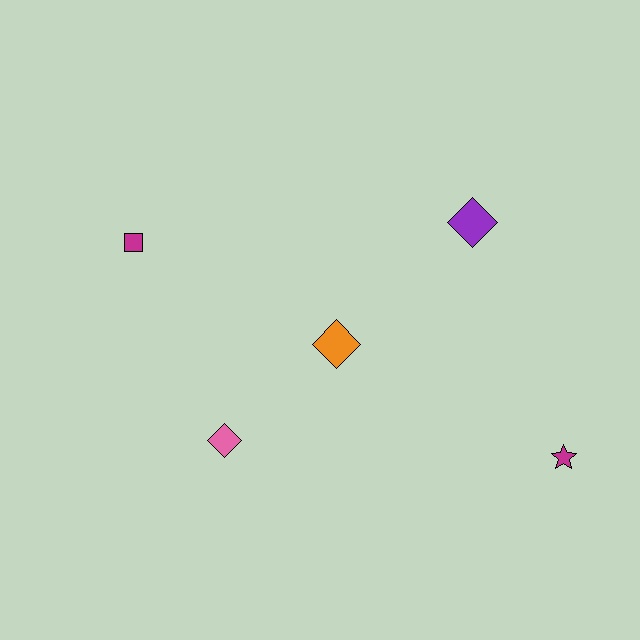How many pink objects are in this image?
There is 1 pink object.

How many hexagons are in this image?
There are no hexagons.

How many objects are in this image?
There are 5 objects.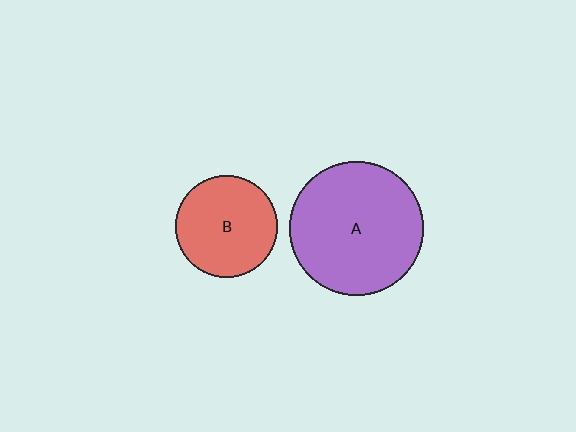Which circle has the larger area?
Circle A (purple).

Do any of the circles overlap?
No, none of the circles overlap.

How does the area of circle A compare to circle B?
Approximately 1.7 times.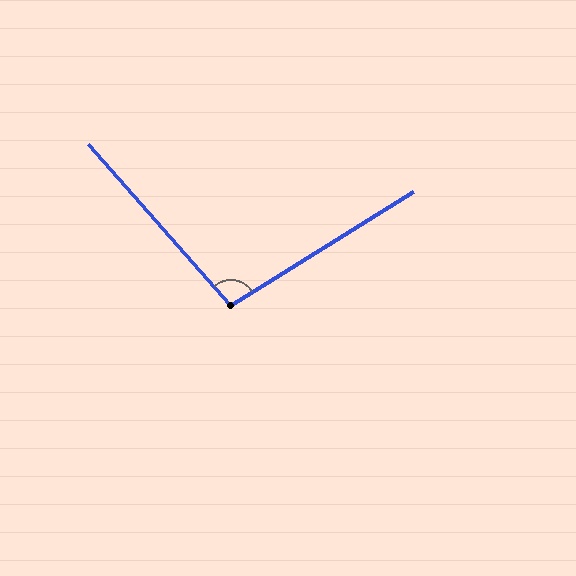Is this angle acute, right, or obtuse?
It is obtuse.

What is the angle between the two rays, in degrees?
Approximately 100 degrees.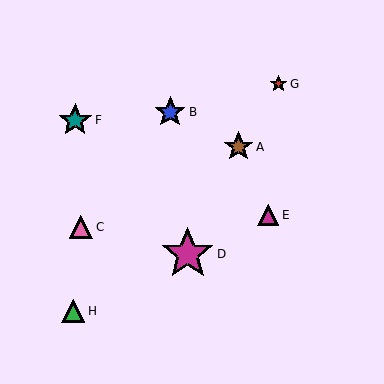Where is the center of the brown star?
The center of the brown star is at (239, 147).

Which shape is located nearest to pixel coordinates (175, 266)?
The magenta star (labeled D) at (188, 254) is nearest to that location.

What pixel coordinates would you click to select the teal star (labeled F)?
Click at (75, 120) to select the teal star F.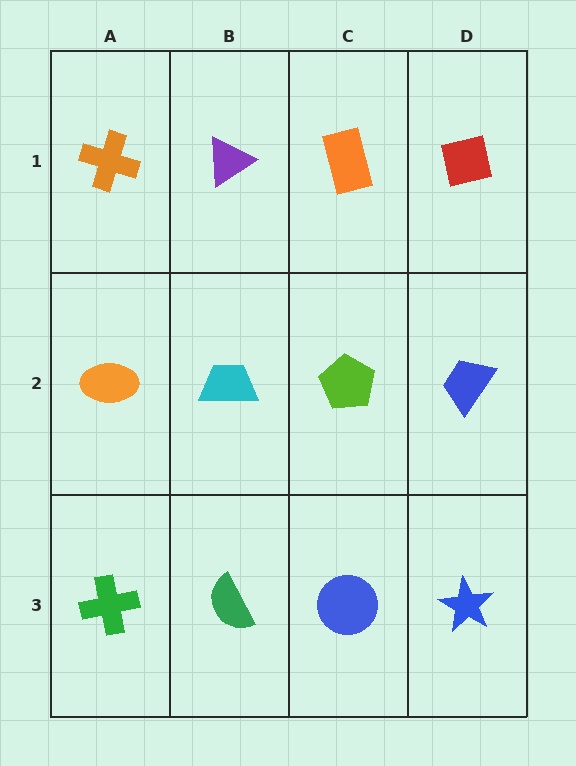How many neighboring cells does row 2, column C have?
4.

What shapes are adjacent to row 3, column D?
A blue trapezoid (row 2, column D), a blue circle (row 3, column C).